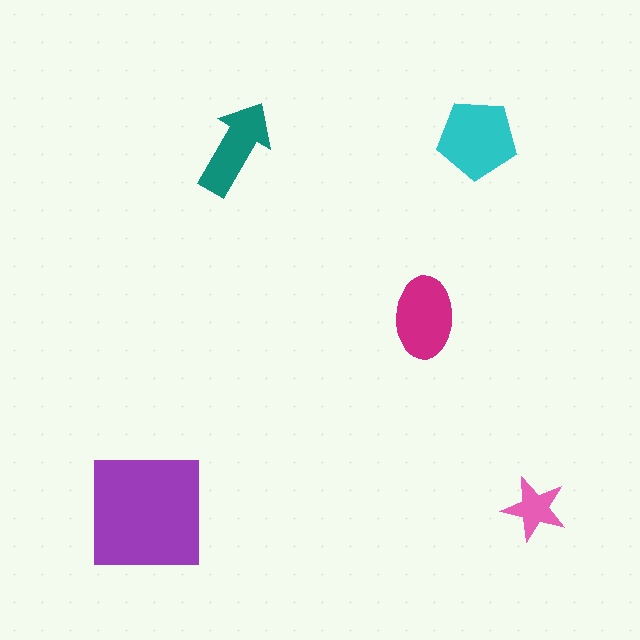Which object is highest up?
The cyan pentagon is topmost.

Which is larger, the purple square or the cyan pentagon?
The purple square.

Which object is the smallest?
The pink star.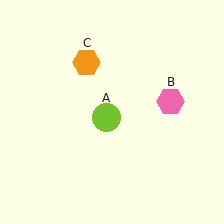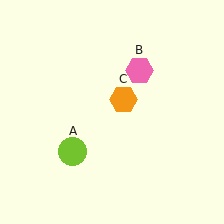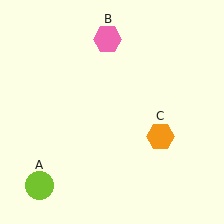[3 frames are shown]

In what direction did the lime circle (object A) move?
The lime circle (object A) moved down and to the left.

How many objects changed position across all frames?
3 objects changed position: lime circle (object A), pink hexagon (object B), orange hexagon (object C).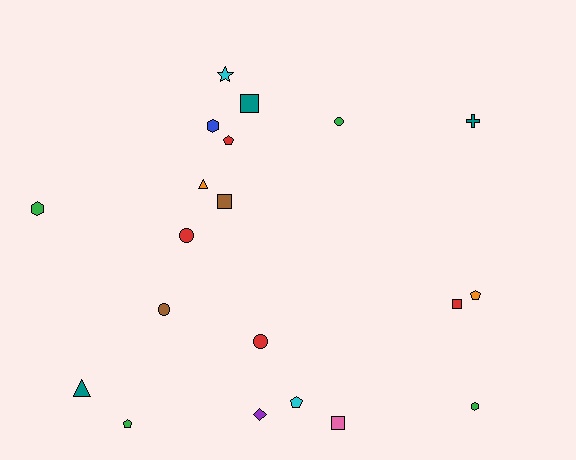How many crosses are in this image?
There is 1 cross.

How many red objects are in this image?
There are 4 red objects.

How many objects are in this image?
There are 20 objects.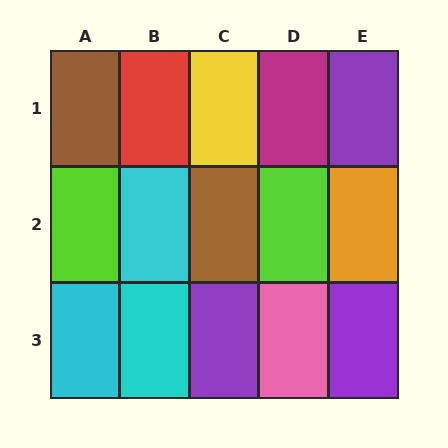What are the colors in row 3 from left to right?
Cyan, cyan, purple, pink, purple.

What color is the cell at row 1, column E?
Purple.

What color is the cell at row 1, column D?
Magenta.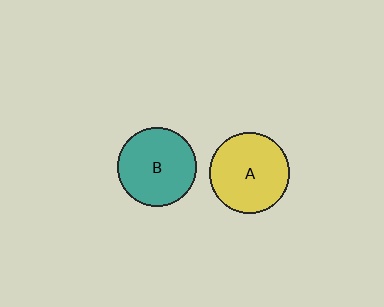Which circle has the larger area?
Circle A (yellow).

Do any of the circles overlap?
No, none of the circles overlap.